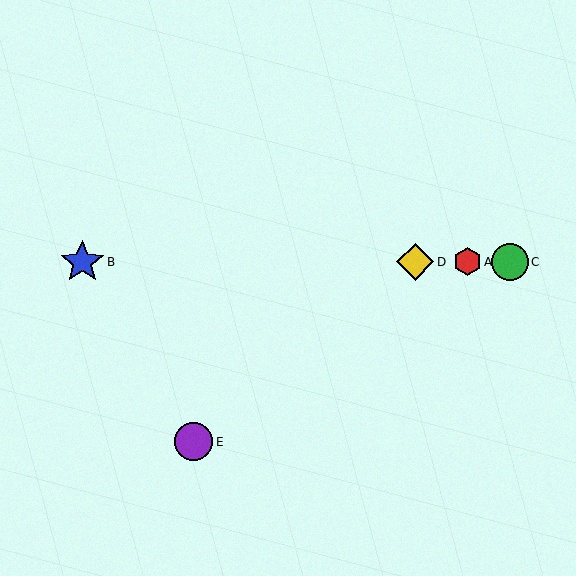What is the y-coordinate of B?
Object B is at y≈262.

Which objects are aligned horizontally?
Objects A, B, C, D are aligned horizontally.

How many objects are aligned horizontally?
4 objects (A, B, C, D) are aligned horizontally.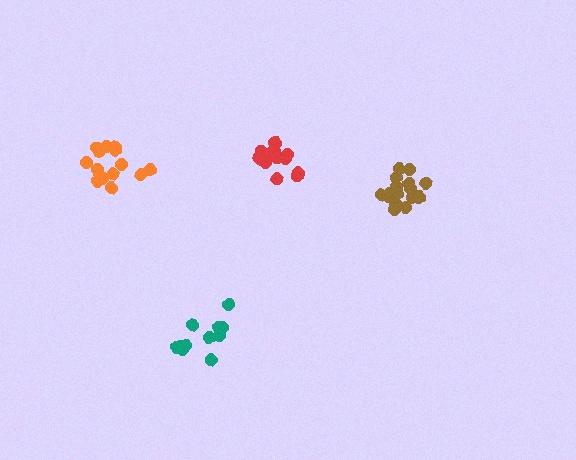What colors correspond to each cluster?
The clusters are colored: red, orange, brown, teal.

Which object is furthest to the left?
The orange cluster is leftmost.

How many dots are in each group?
Group 1: 14 dots, Group 2: 14 dots, Group 3: 16 dots, Group 4: 11 dots (55 total).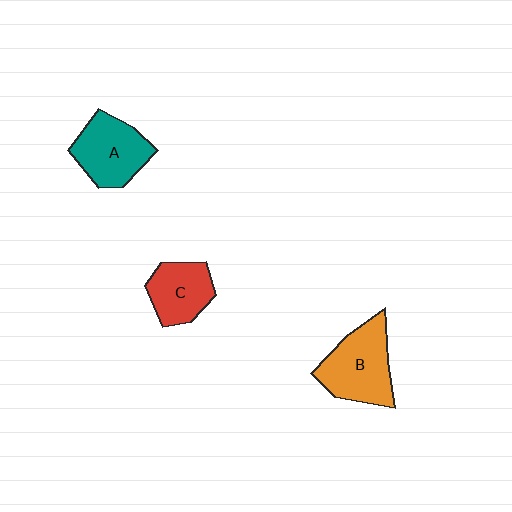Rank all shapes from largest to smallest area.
From largest to smallest: B (orange), A (teal), C (red).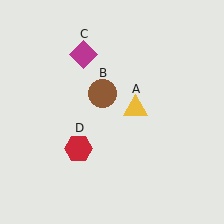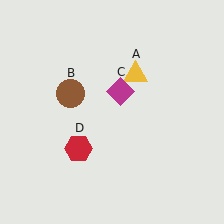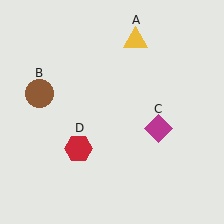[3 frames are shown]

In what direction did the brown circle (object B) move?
The brown circle (object B) moved left.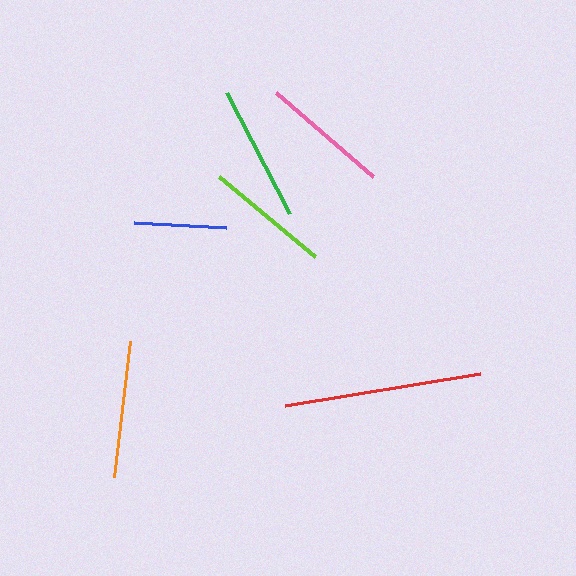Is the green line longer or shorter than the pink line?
The green line is longer than the pink line.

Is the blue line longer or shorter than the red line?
The red line is longer than the blue line.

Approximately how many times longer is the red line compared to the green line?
The red line is approximately 1.4 times the length of the green line.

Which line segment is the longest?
The red line is the longest at approximately 198 pixels.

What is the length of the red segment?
The red segment is approximately 198 pixels long.